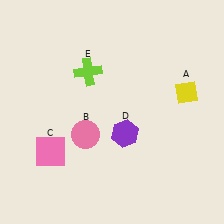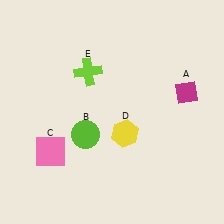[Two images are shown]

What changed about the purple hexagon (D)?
In Image 1, D is purple. In Image 2, it changed to yellow.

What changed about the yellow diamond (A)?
In Image 1, A is yellow. In Image 2, it changed to magenta.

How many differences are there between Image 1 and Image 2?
There are 3 differences between the two images.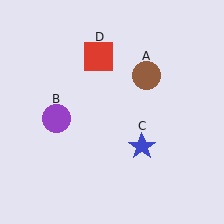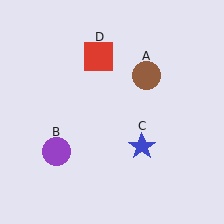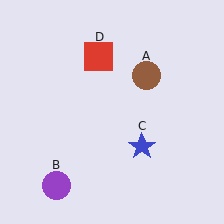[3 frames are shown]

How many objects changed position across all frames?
1 object changed position: purple circle (object B).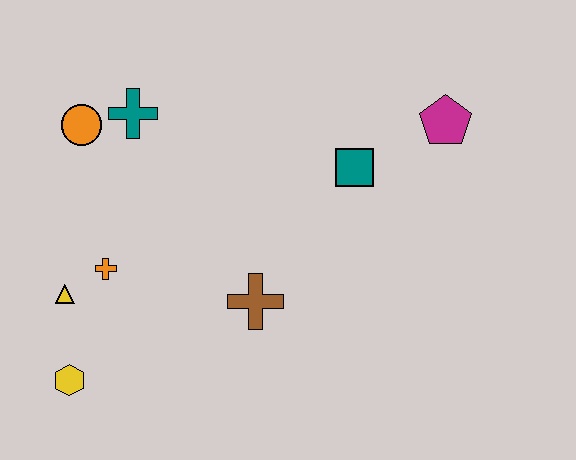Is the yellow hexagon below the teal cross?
Yes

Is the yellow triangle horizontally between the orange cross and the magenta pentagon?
No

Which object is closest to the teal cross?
The orange circle is closest to the teal cross.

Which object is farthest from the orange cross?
The magenta pentagon is farthest from the orange cross.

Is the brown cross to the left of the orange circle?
No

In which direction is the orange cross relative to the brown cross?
The orange cross is to the left of the brown cross.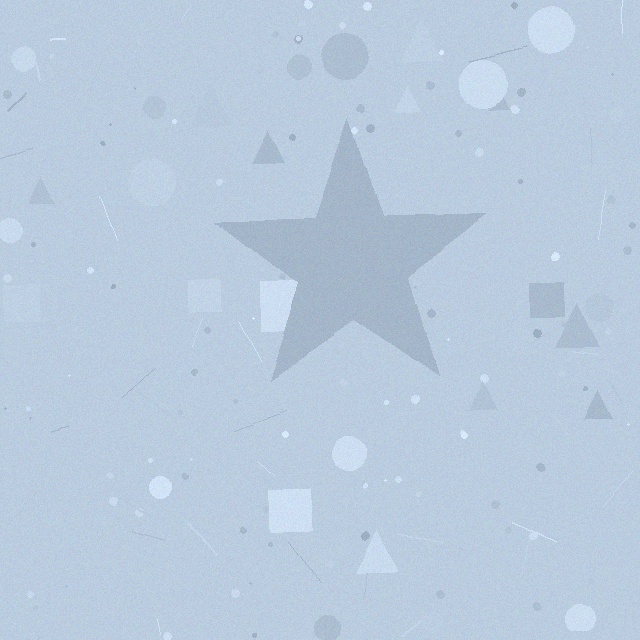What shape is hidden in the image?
A star is hidden in the image.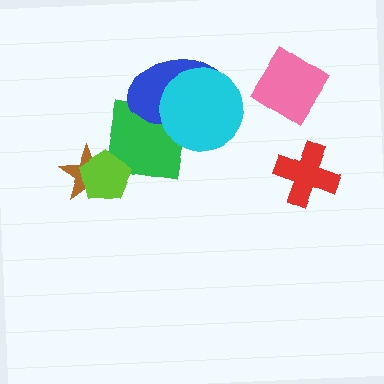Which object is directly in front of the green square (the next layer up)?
The lime pentagon is directly in front of the green square.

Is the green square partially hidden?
Yes, it is partially covered by another shape.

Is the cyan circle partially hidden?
No, no other shape covers it.